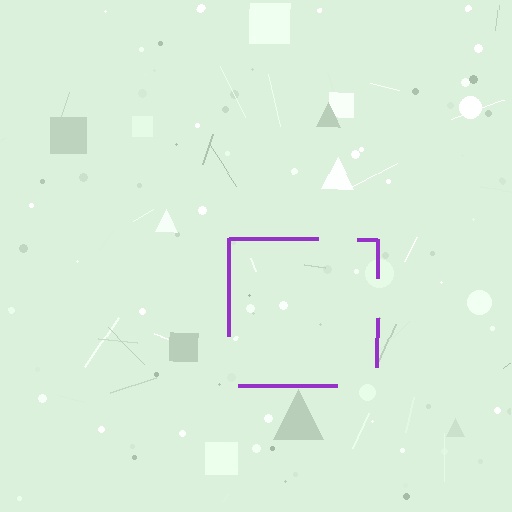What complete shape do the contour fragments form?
The contour fragments form a square.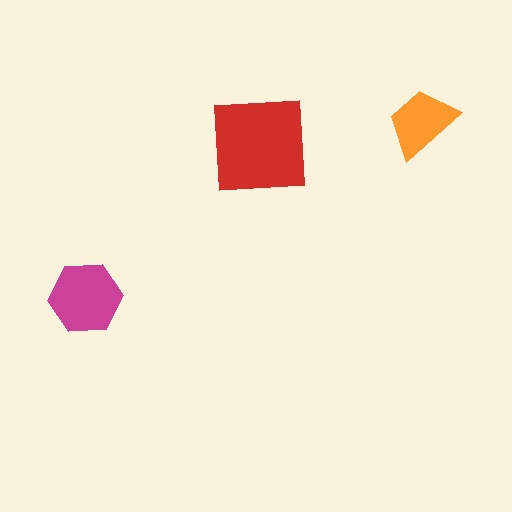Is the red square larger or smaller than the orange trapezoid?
Larger.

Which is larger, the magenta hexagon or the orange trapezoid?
The magenta hexagon.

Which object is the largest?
The red square.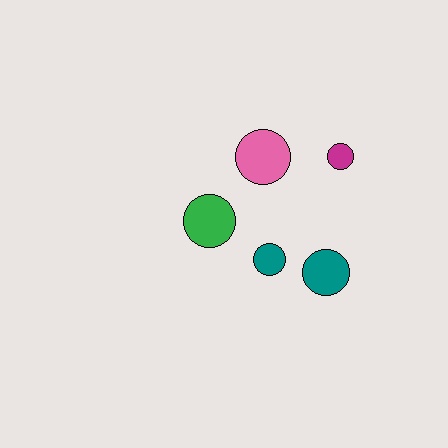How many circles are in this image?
There are 5 circles.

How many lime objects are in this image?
There are no lime objects.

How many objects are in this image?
There are 5 objects.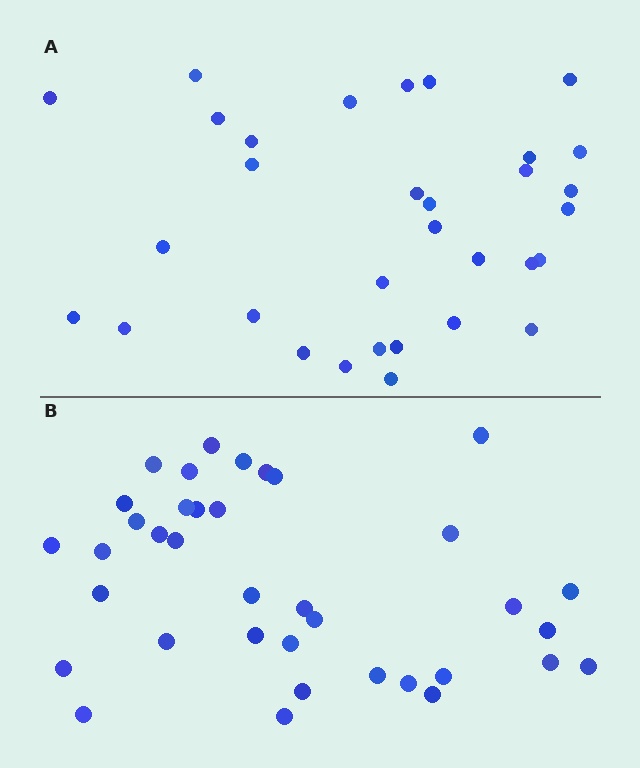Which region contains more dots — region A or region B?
Region B (the bottom region) has more dots.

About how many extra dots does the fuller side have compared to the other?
Region B has about 5 more dots than region A.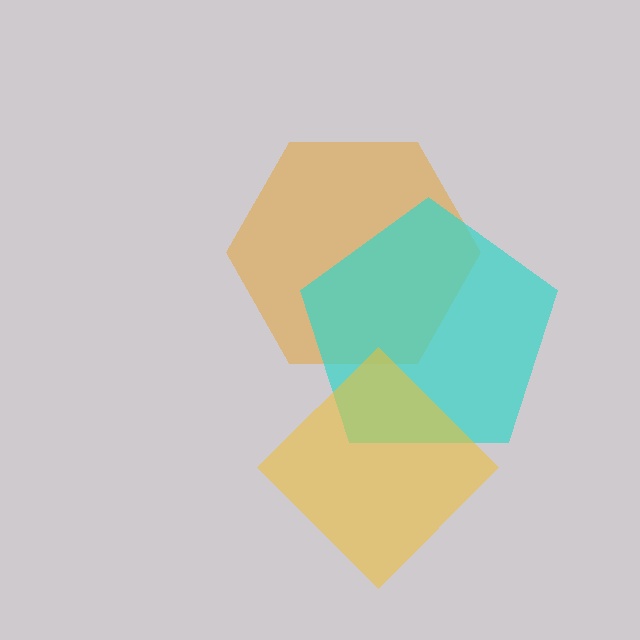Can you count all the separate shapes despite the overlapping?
Yes, there are 3 separate shapes.